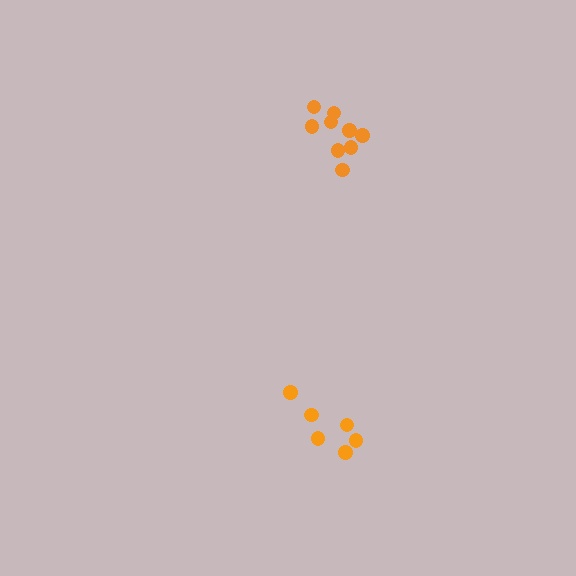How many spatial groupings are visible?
There are 2 spatial groupings.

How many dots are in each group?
Group 1: 9 dots, Group 2: 6 dots (15 total).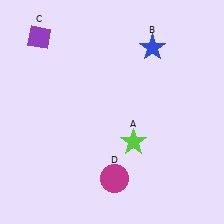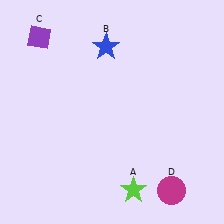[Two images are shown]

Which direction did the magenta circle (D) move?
The magenta circle (D) moved right.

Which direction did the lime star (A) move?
The lime star (A) moved down.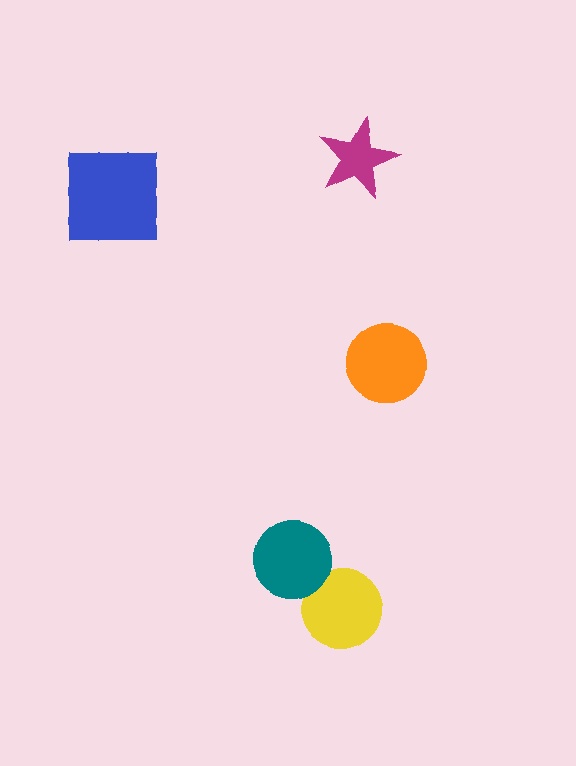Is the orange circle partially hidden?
No, no other shape covers it.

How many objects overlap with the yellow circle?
1 object overlaps with the yellow circle.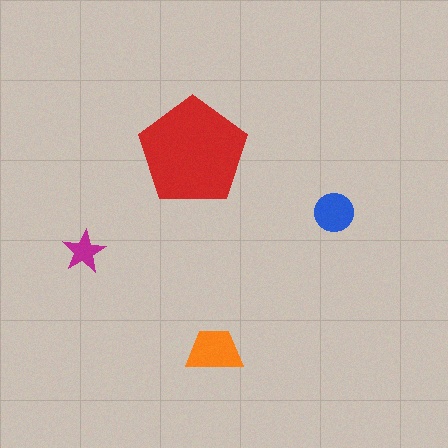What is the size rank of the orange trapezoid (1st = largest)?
2nd.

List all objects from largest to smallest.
The red pentagon, the orange trapezoid, the blue circle, the magenta star.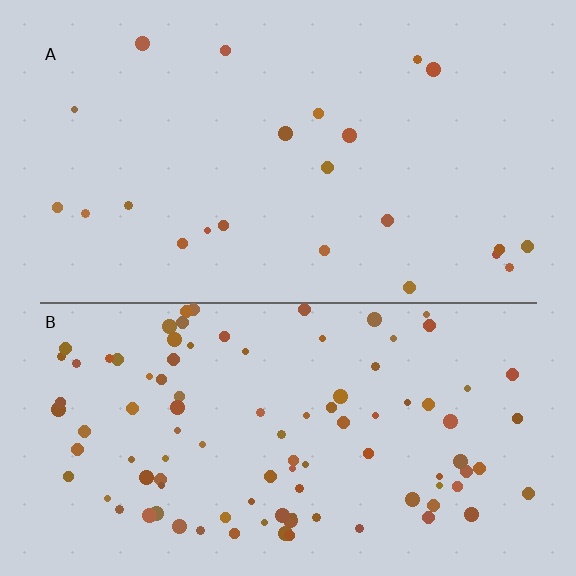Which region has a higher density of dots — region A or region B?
B (the bottom).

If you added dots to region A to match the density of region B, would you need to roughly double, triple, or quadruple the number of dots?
Approximately quadruple.